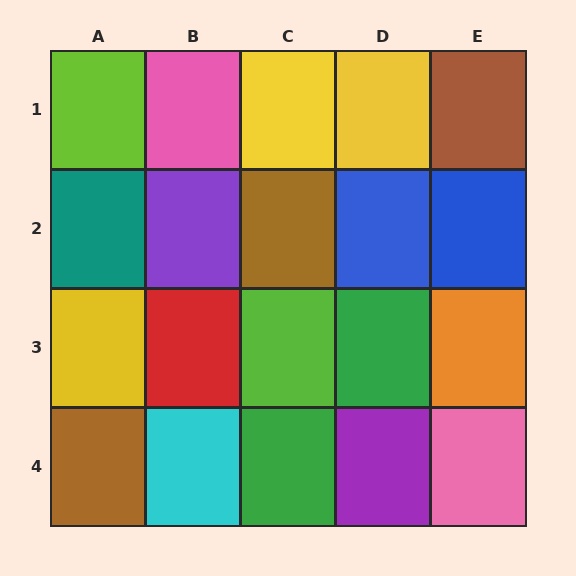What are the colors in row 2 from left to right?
Teal, purple, brown, blue, blue.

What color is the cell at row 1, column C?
Yellow.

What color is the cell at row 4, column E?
Pink.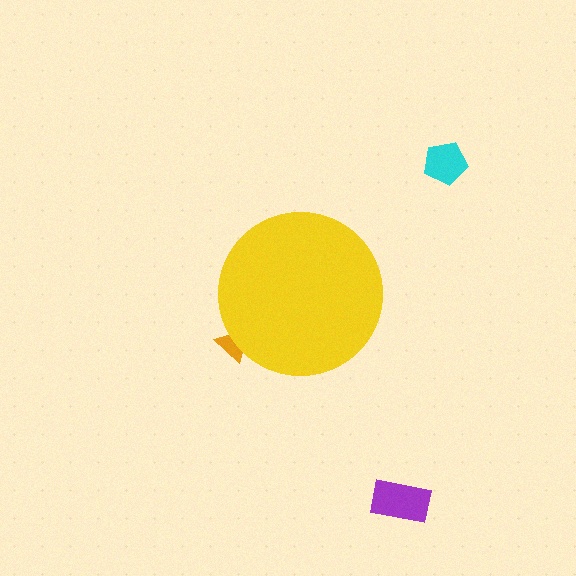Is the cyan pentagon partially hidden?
No, the cyan pentagon is fully visible.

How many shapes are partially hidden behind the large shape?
1 shape is partially hidden.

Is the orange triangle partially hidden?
Yes, the orange triangle is partially hidden behind the yellow circle.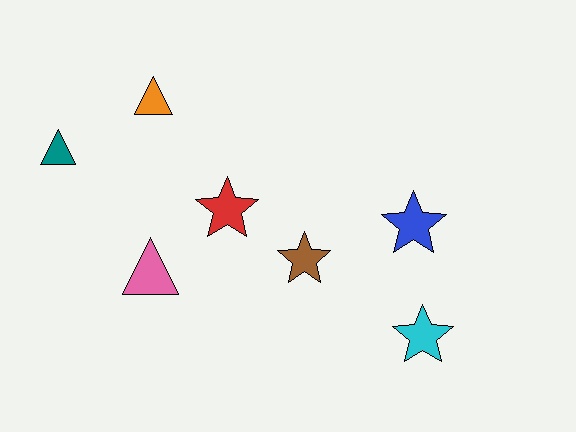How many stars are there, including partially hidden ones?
There are 4 stars.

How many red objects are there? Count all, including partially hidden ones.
There is 1 red object.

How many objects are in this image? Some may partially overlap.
There are 7 objects.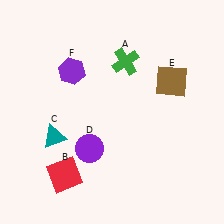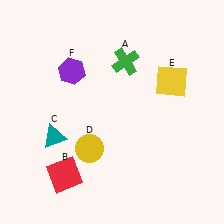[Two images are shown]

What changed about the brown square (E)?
In Image 1, E is brown. In Image 2, it changed to yellow.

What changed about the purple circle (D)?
In Image 1, D is purple. In Image 2, it changed to yellow.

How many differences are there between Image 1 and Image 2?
There are 2 differences between the two images.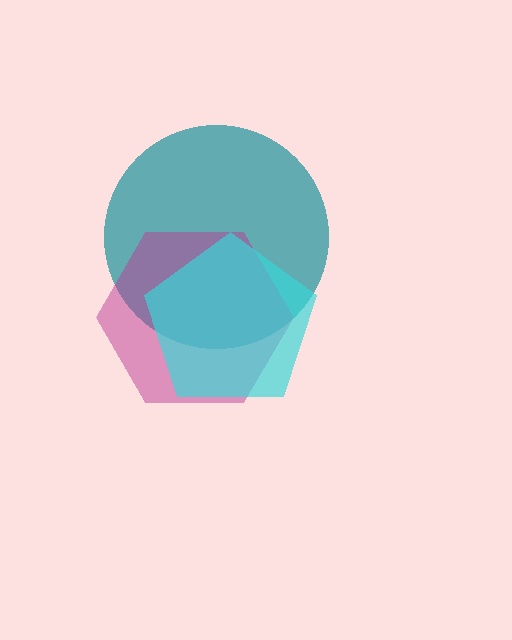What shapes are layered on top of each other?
The layered shapes are: a teal circle, a magenta hexagon, a cyan pentagon.